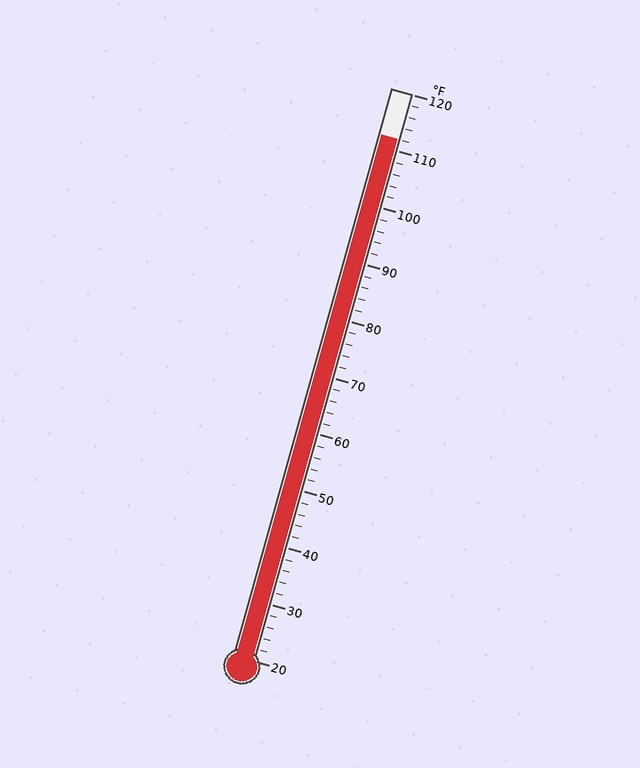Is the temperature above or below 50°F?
The temperature is above 50°F.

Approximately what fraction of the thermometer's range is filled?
The thermometer is filled to approximately 90% of its range.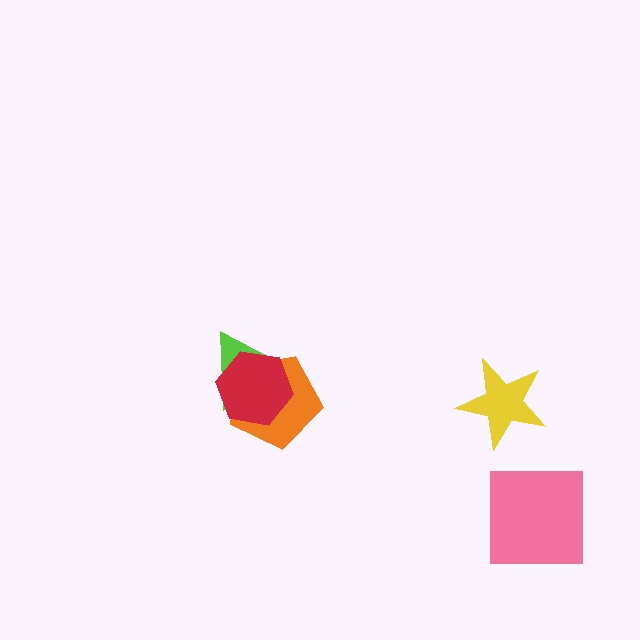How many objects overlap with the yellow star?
0 objects overlap with the yellow star.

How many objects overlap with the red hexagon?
2 objects overlap with the red hexagon.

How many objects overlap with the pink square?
0 objects overlap with the pink square.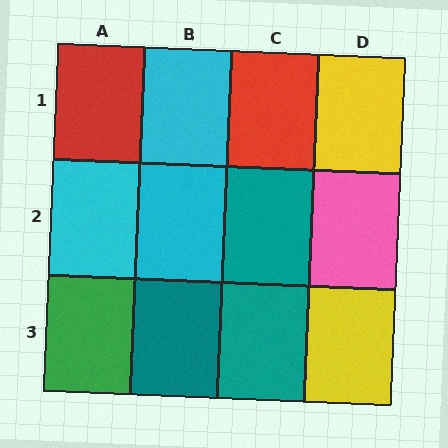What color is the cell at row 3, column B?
Teal.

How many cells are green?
1 cell is green.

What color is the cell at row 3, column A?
Green.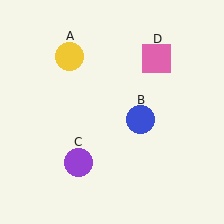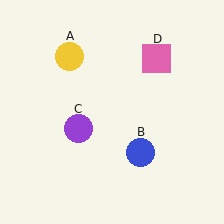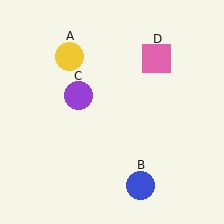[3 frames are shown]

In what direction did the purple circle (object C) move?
The purple circle (object C) moved up.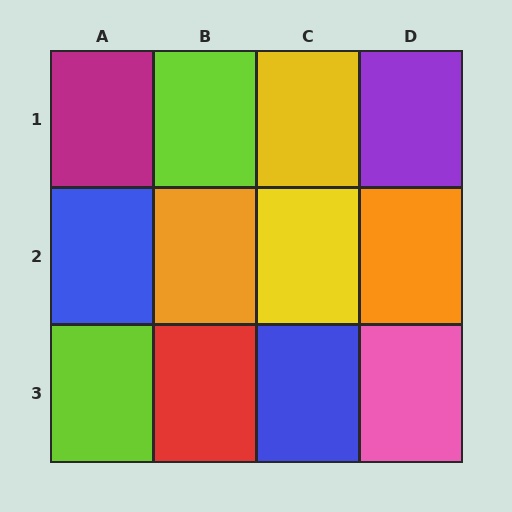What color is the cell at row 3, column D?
Pink.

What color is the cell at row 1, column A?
Magenta.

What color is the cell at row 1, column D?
Purple.